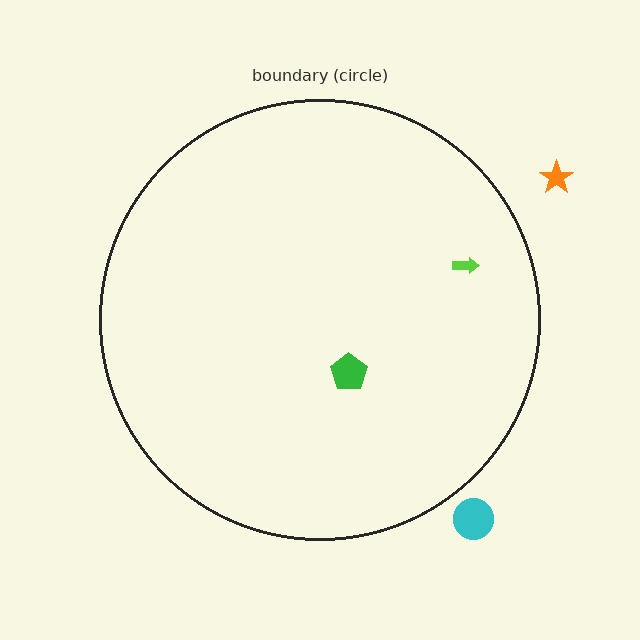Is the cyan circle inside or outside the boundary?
Outside.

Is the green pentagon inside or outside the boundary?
Inside.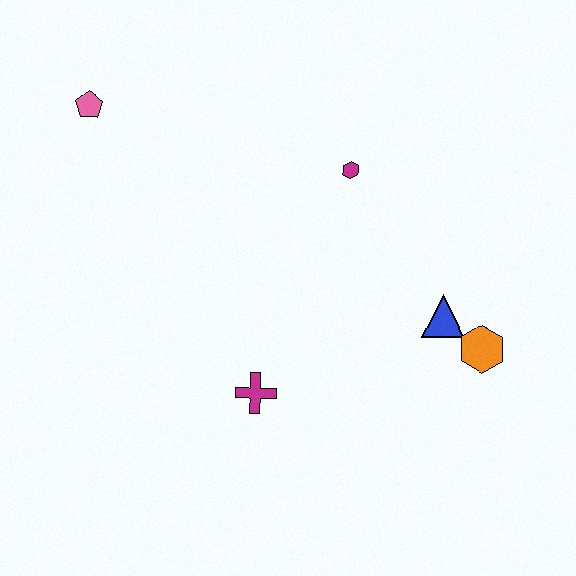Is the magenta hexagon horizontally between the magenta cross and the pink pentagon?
No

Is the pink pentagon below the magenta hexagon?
No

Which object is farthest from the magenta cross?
The pink pentagon is farthest from the magenta cross.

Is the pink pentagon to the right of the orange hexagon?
No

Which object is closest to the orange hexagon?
The blue triangle is closest to the orange hexagon.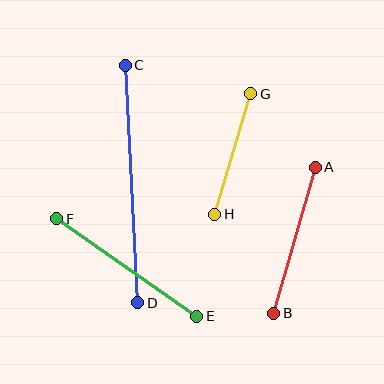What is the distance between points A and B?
The distance is approximately 152 pixels.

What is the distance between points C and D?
The distance is approximately 238 pixels.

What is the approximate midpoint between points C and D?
The midpoint is at approximately (131, 184) pixels.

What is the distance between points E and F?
The distance is approximately 171 pixels.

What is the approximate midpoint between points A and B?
The midpoint is at approximately (295, 240) pixels.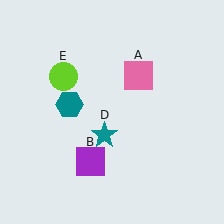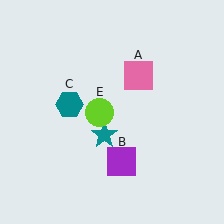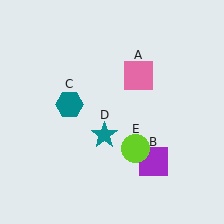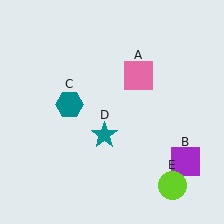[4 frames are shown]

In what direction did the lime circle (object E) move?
The lime circle (object E) moved down and to the right.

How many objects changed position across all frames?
2 objects changed position: purple square (object B), lime circle (object E).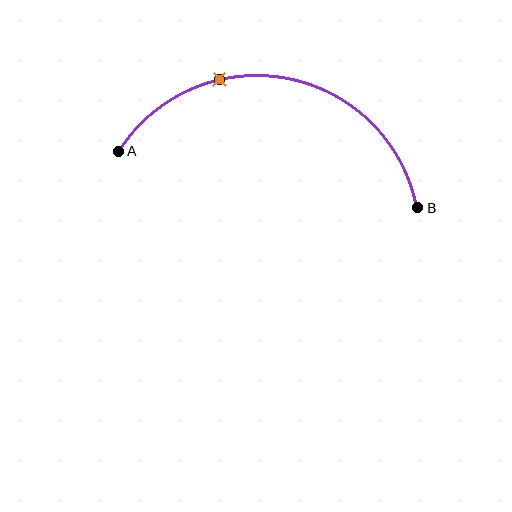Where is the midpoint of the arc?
The arc midpoint is the point on the curve farthest from the straight line joining A and B. It sits above that line.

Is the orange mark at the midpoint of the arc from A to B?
No. The orange mark lies on the arc but is closer to endpoint A. The arc midpoint would be at the point on the curve equidistant along the arc from both A and B.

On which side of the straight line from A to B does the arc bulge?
The arc bulges above the straight line connecting A and B.